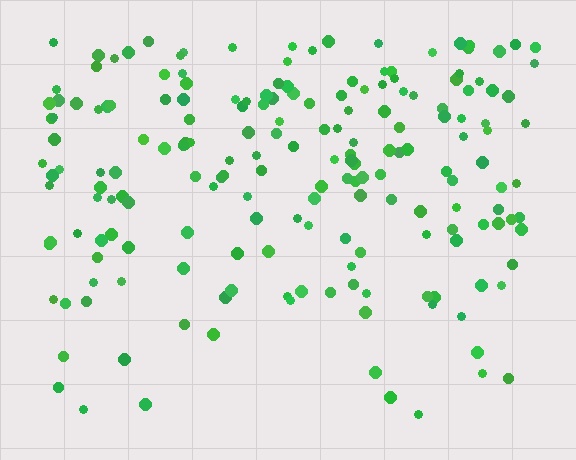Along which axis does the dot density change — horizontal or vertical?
Vertical.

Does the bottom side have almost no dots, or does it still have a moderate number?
Still a moderate number, just noticeably fewer than the top.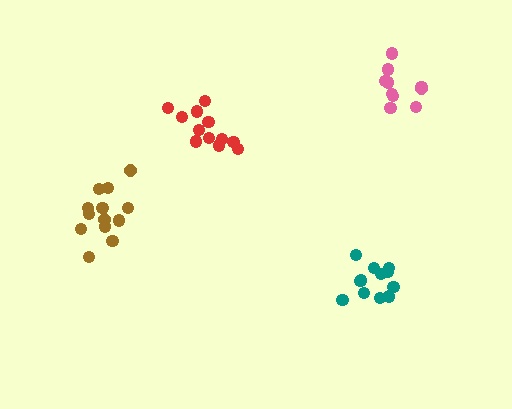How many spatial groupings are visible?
There are 4 spatial groupings.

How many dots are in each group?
Group 1: 13 dots, Group 2: 12 dots, Group 3: 12 dots, Group 4: 11 dots (48 total).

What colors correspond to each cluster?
The clusters are colored: brown, teal, red, pink.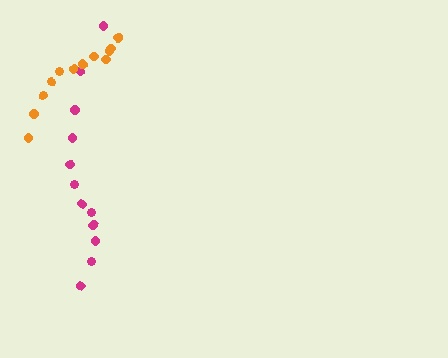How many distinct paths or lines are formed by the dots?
There are 2 distinct paths.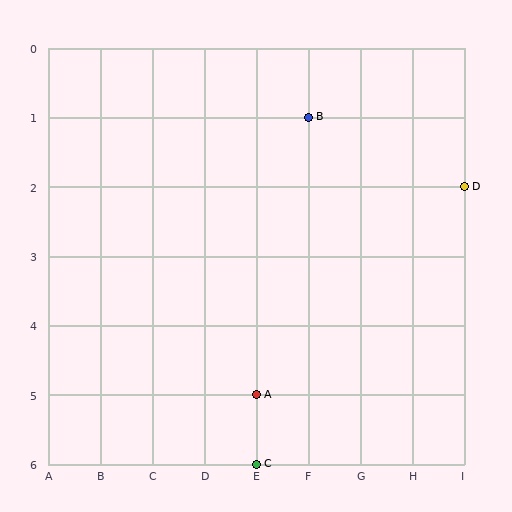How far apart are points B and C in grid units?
Points B and C are 1 column and 5 rows apart (about 5.1 grid units diagonally).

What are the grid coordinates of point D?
Point D is at grid coordinates (I, 2).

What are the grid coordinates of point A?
Point A is at grid coordinates (E, 5).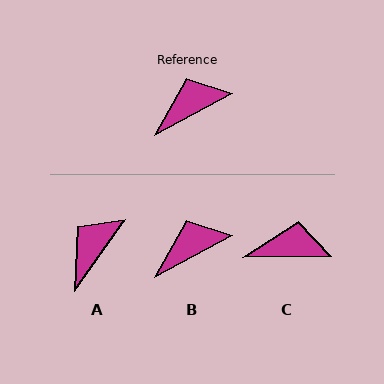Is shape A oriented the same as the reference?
No, it is off by about 26 degrees.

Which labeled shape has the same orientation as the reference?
B.